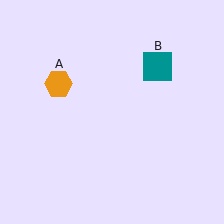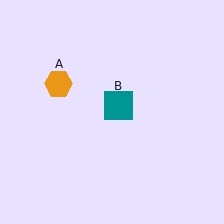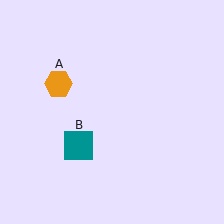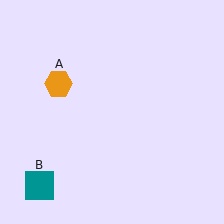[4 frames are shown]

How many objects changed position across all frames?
1 object changed position: teal square (object B).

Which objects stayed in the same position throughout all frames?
Orange hexagon (object A) remained stationary.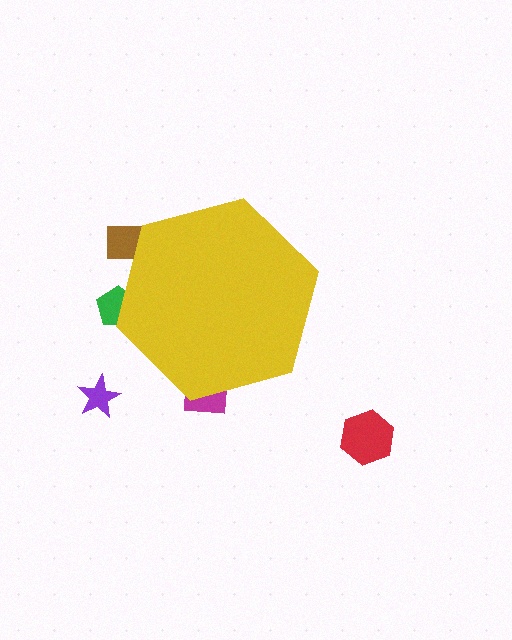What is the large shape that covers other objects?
A yellow hexagon.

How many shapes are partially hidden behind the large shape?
3 shapes are partially hidden.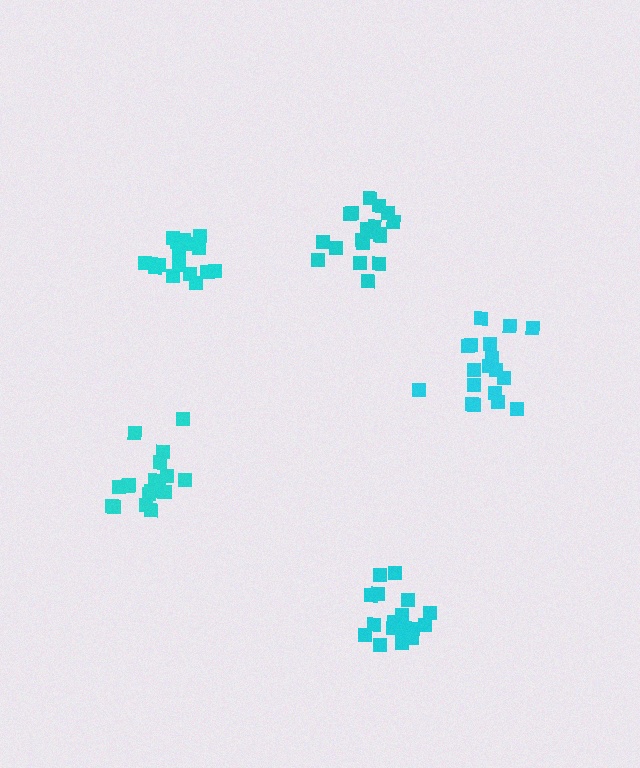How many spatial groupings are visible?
There are 5 spatial groupings.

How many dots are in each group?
Group 1: 19 dots, Group 2: 18 dots, Group 3: 17 dots, Group 4: 18 dots, Group 5: 18 dots (90 total).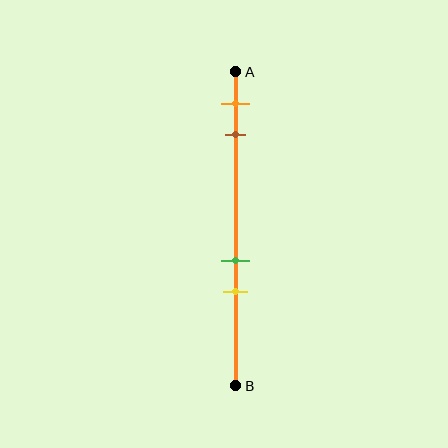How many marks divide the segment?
There are 4 marks dividing the segment.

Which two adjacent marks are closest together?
The green and yellow marks are the closest adjacent pair.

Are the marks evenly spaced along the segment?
No, the marks are not evenly spaced.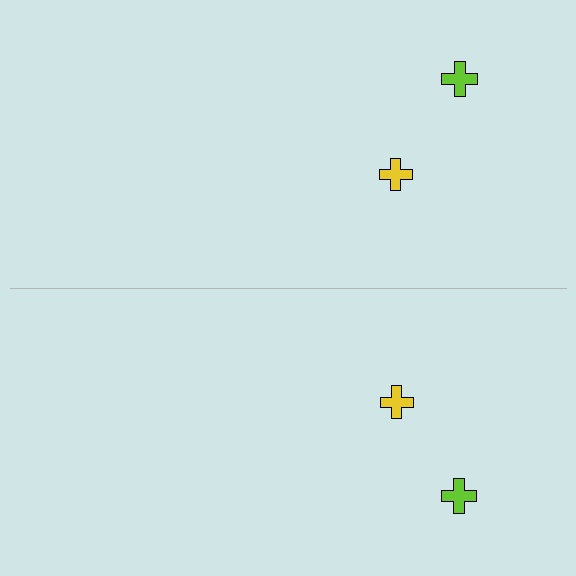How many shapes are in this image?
There are 4 shapes in this image.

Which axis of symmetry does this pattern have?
The pattern has a horizontal axis of symmetry running through the center of the image.